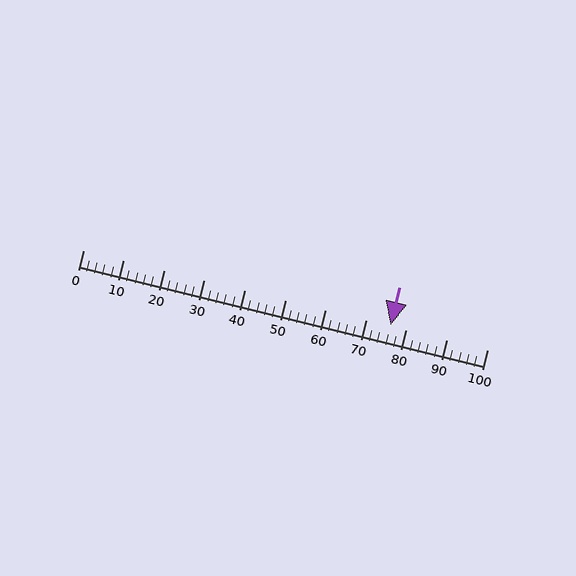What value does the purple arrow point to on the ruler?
The purple arrow points to approximately 76.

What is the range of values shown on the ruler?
The ruler shows values from 0 to 100.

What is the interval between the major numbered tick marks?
The major tick marks are spaced 10 units apart.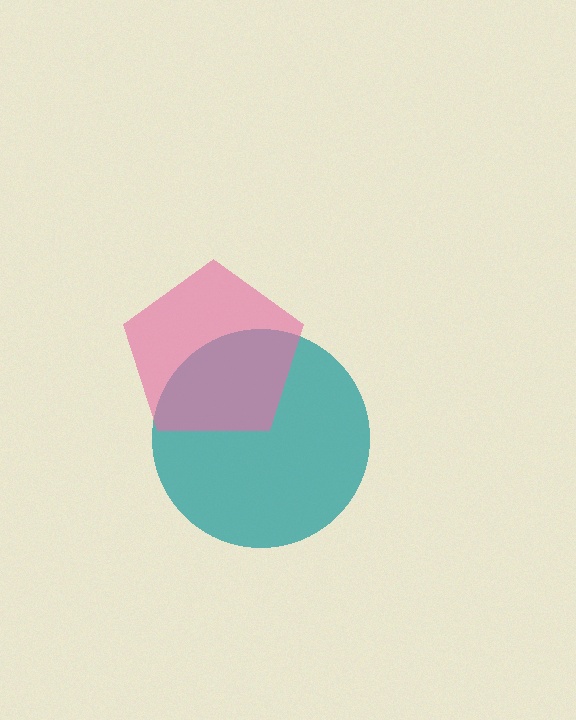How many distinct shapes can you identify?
There are 2 distinct shapes: a teal circle, a pink pentagon.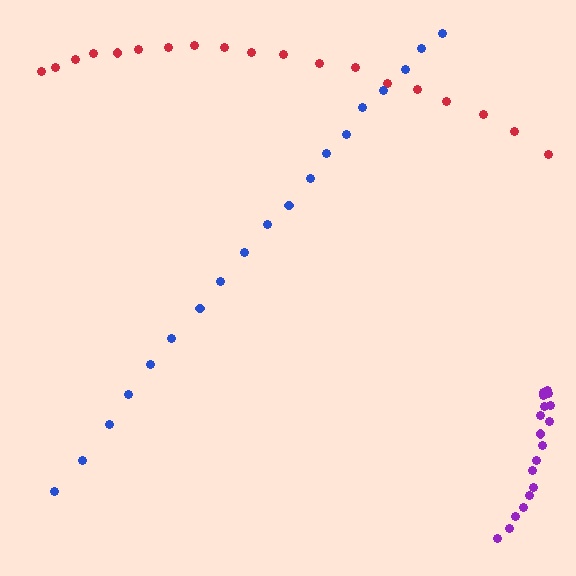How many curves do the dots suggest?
There are 3 distinct paths.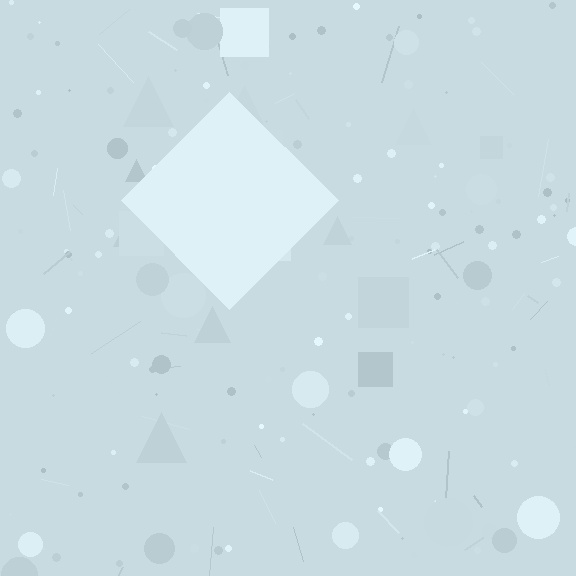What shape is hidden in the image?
A diamond is hidden in the image.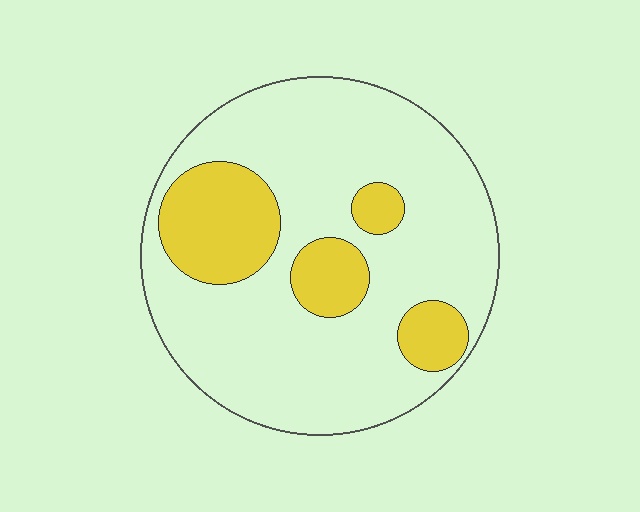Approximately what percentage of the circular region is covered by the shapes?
Approximately 25%.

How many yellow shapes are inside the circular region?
4.